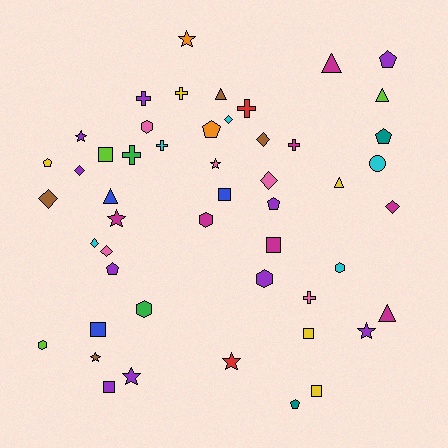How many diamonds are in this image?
There are 8 diamonds.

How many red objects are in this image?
There are 2 red objects.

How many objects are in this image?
There are 50 objects.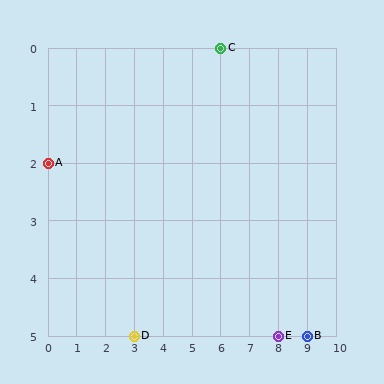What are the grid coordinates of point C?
Point C is at grid coordinates (6, 0).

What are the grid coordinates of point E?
Point E is at grid coordinates (8, 5).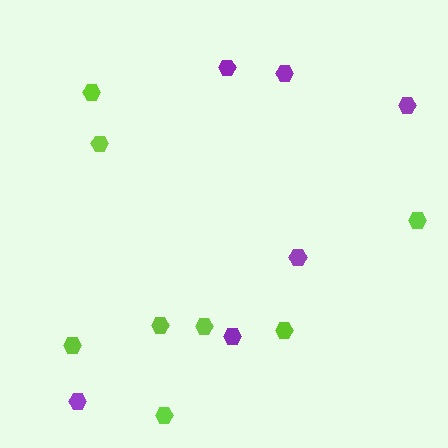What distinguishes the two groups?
There are 2 groups: one group of purple hexagons (6) and one group of lime hexagons (8).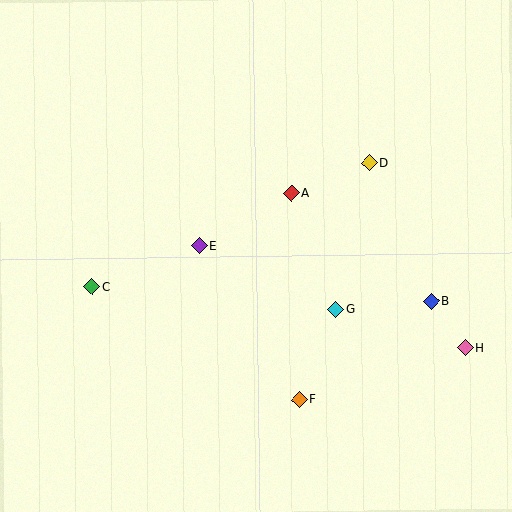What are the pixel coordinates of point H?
Point H is at (466, 348).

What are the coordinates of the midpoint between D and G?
The midpoint between D and G is at (352, 236).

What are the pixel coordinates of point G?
Point G is at (335, 309).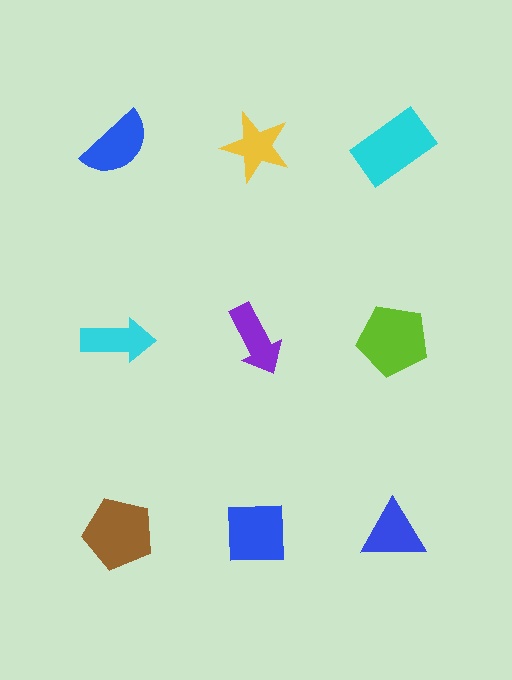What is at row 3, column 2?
A blue square.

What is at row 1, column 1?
A blue semicircle.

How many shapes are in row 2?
3 shapes.